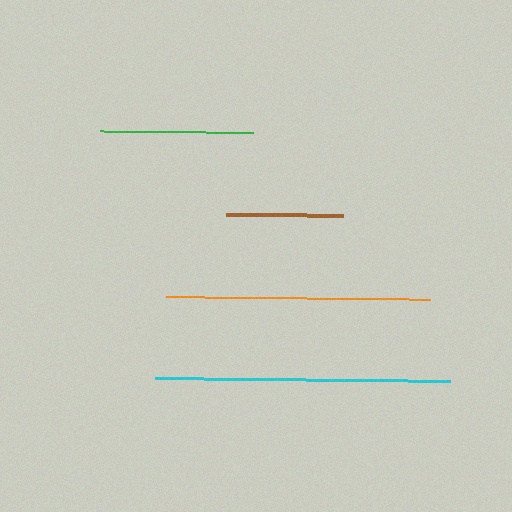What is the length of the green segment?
The green segment is approximately 153 pixels long.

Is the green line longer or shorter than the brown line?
The green line is longer than the brown line.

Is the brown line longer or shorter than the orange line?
The orange line is longer than the brown line.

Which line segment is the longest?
The cyan line is the longest at approximately 294 pixels.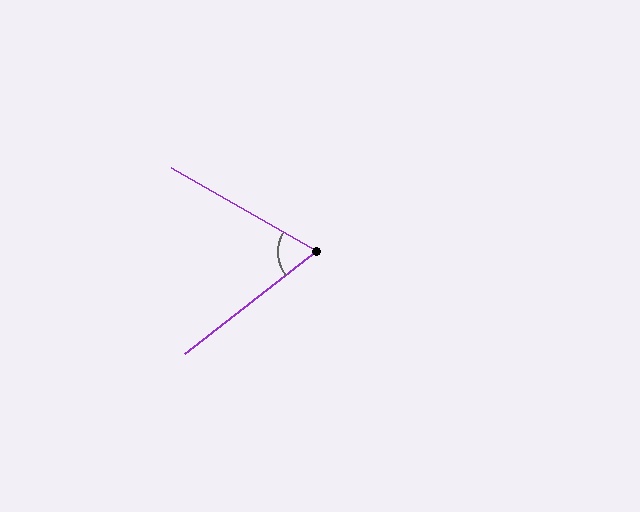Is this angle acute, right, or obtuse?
It is acute.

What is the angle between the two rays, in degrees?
Approximately 68 degrees.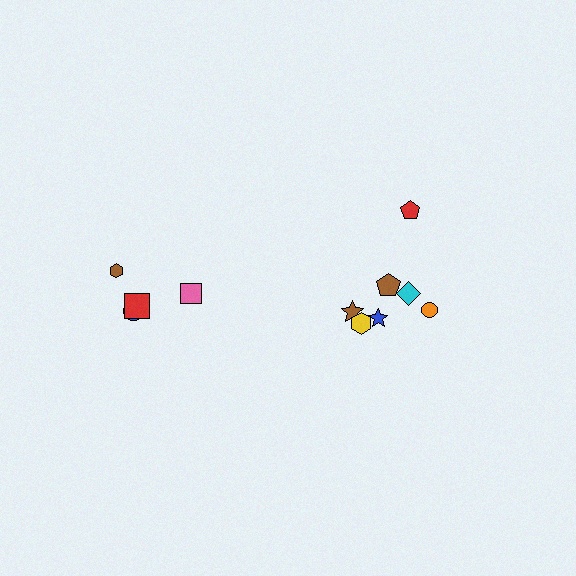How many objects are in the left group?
There are 4 objects.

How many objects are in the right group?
There are 7 objects.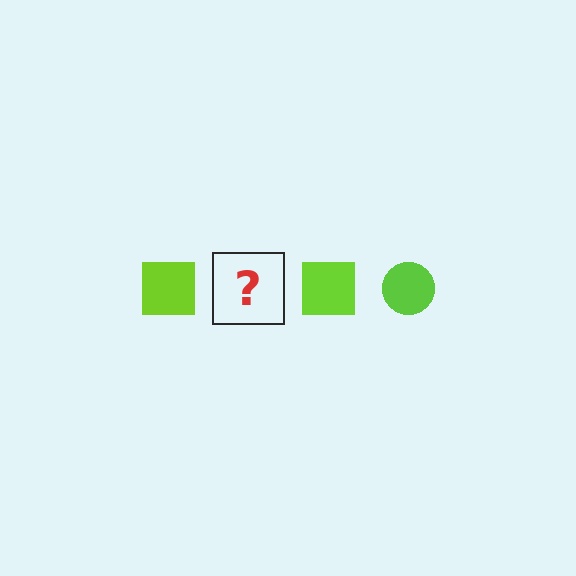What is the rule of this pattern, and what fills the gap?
The rule is that the pattern cycles through square, circle shapes in lime. The gap should be filled with a lime circle.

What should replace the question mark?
The question mark should be replaced with a lime circle.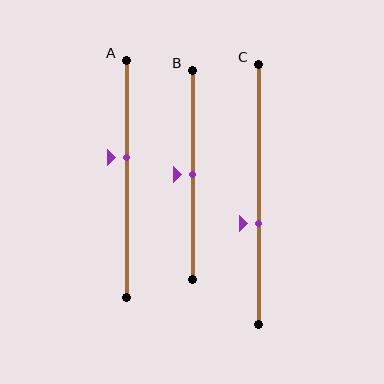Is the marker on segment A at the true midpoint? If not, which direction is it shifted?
No, the marker on segment A is shifted upward by about 9% of the segment length.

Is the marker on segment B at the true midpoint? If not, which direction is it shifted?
Yes, the marker on segment B is at the true midpoint.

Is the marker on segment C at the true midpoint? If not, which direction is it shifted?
No, the marker on segment C is shifted downward by about 11% of the segment length.